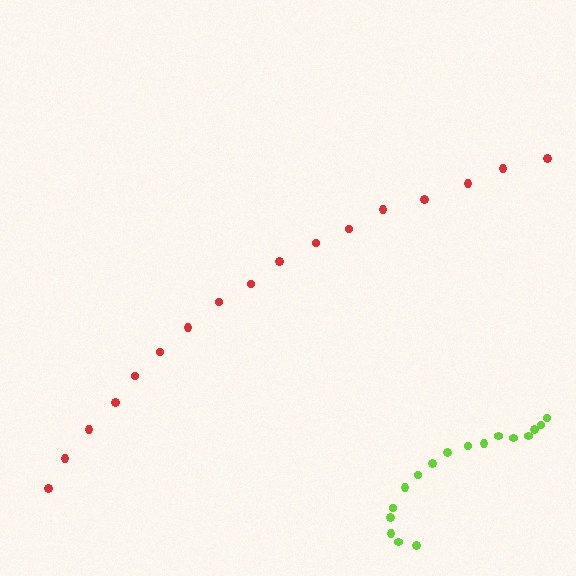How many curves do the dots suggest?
There are 2 distinct paths.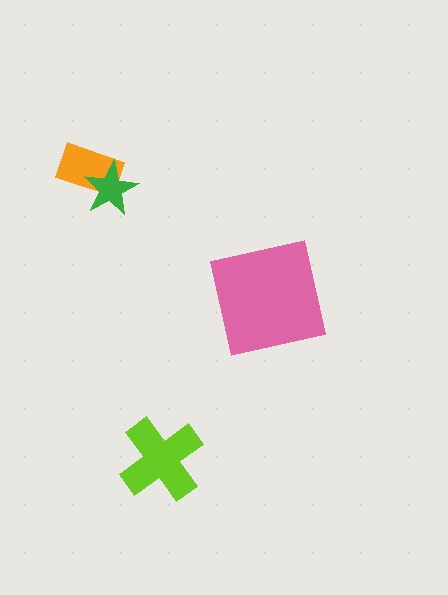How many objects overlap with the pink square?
0 objects overlap with the pink square.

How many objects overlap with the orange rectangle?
1 object overlaps with the orange rectangle.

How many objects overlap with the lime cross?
0 objects overlap with the lime cross.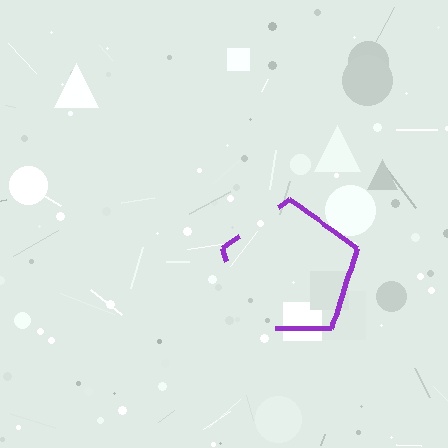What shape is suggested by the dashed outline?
The dashed outline suggests a pentagon.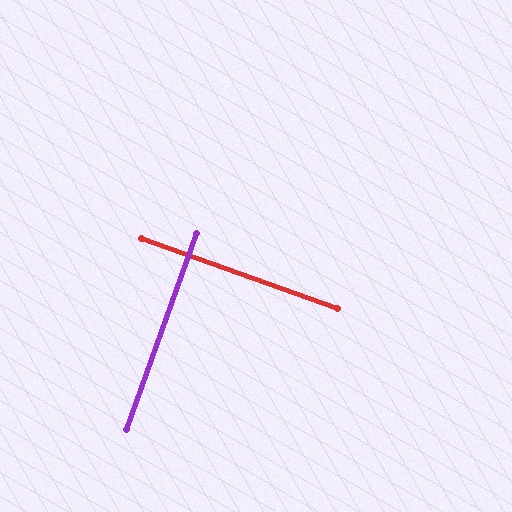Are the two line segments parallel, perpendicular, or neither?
Perpendicular — they meet at approximately 90°.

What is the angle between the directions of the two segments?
Approximately 90 degrees.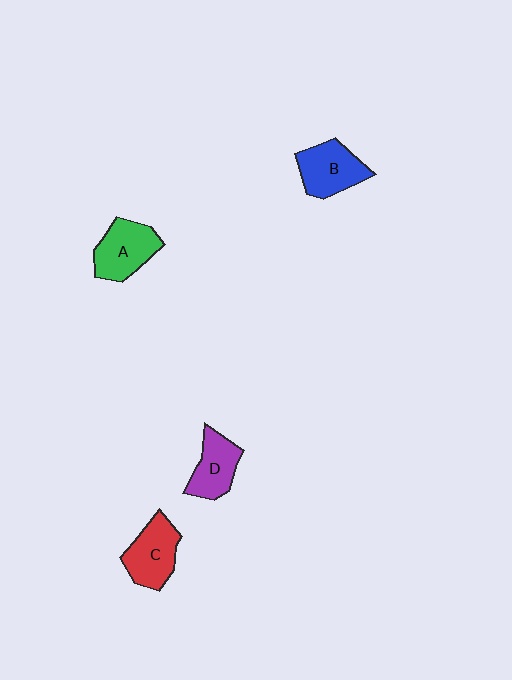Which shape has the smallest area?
Shape D (purple).